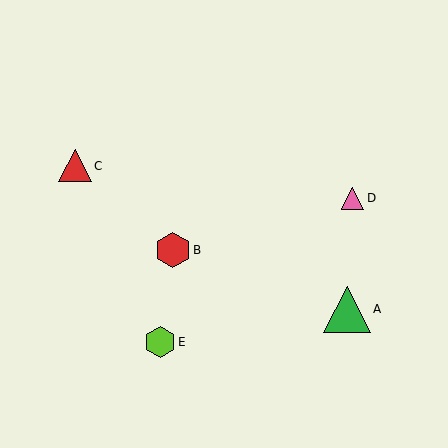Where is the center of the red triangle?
The center of the red triangle is at (75, 166).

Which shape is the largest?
The green triangle (labeled A) is the largest.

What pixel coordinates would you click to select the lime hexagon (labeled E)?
Click at (160, 342) to select the lime hexagon E.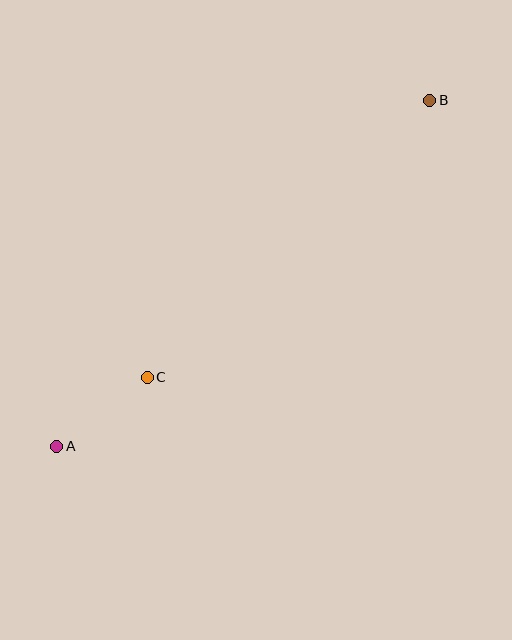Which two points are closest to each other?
Points A and C are closest to each other.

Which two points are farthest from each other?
Points A and B are farthest from each other.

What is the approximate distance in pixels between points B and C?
The distance between B and C is approximately 396 pixels.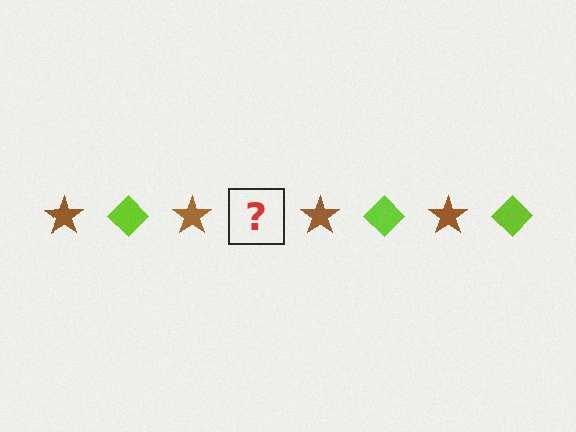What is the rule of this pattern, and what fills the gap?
The rule is that the pattern alternates between brown star and lime diamond. The gap should be filled with a lime diamond.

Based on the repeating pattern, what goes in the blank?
The blank should be a lime diamond.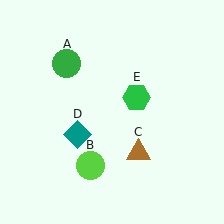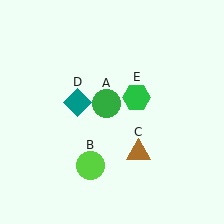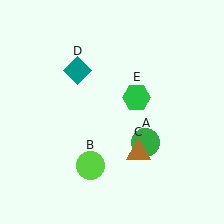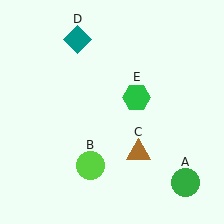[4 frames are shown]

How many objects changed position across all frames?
2 objects changed position: green circle (object A), teal diamond (object D).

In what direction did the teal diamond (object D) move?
The teal diamond (object D) moved up.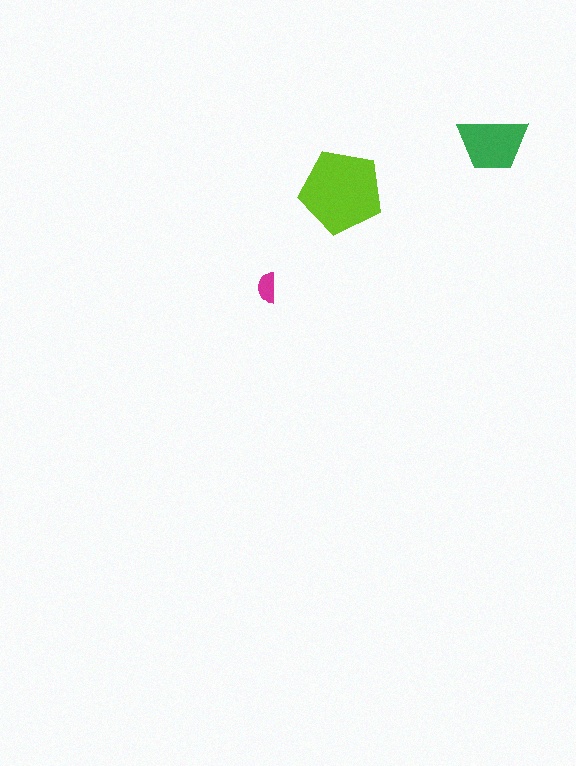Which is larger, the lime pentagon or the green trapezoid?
The lime pentagon.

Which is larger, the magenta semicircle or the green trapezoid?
The green trapezoid.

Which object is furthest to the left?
The magenta semicircle is leftmost.